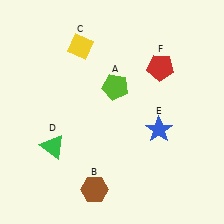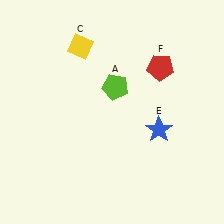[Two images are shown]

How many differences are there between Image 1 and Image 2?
There are 2 differences between the two images.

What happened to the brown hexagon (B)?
The brown hexagon (B) was removed in Image 2. It was in the bottom-left area of Image 1.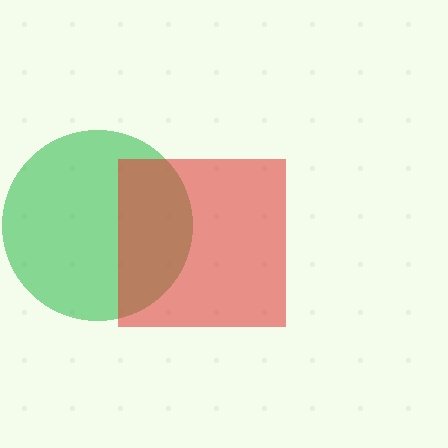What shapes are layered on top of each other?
The layered shapes are: a green circle, a red square.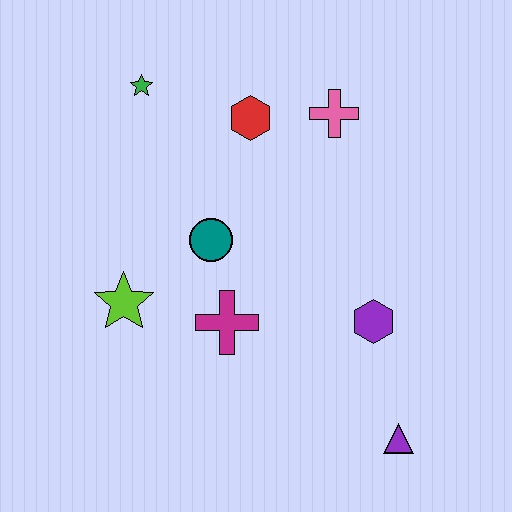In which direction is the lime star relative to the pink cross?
The lime star is to the left of the pink cross.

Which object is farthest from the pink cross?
The purple triangle is farthest from the pink cross.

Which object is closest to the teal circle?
The magenta cross is closest to the teal circle.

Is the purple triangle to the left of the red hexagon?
No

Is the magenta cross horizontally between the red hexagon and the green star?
Yes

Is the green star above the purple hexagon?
Yes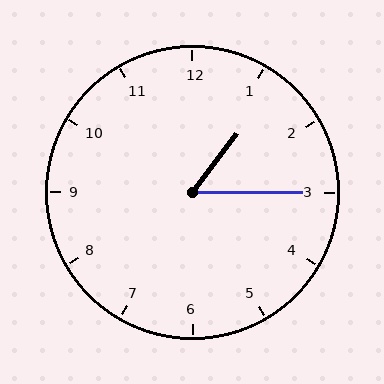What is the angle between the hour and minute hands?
Approximately 52 degrees.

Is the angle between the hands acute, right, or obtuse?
It is acute.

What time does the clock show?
1:15.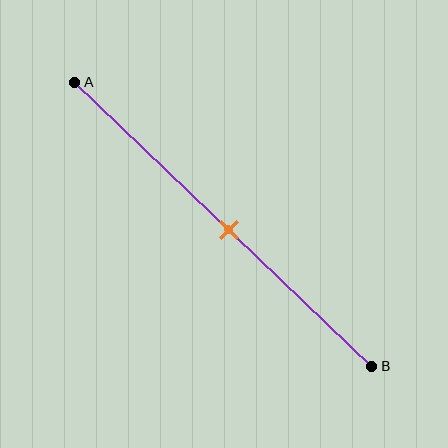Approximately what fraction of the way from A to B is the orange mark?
The orange mark is approximately 50% of the way from A to B.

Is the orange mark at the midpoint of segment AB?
Yes, the mark is approximately at the midpoint.